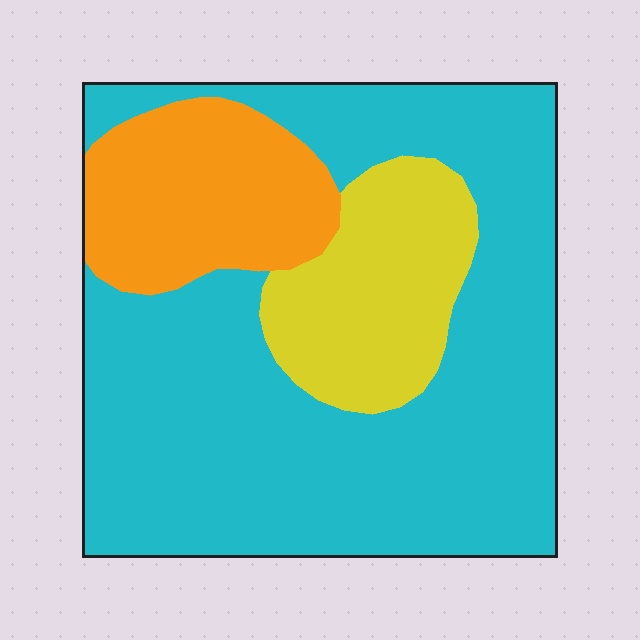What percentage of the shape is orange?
Orange takes up less than a quarter of the shape.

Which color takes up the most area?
Cyan, at roughly 65%.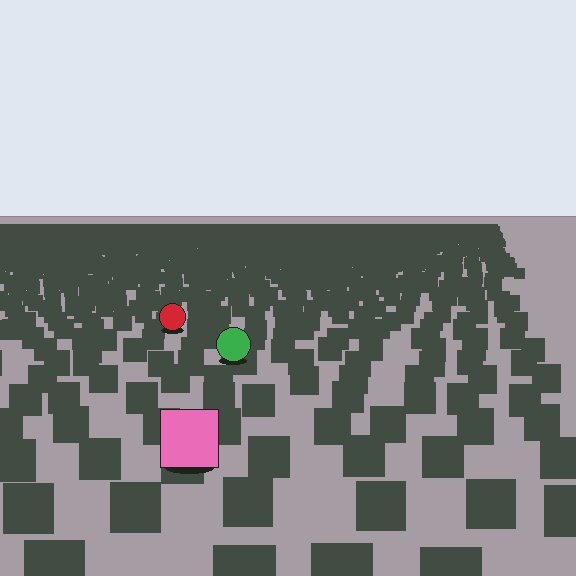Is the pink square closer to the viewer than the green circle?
Yes. The pink square is closer — you can tell from the texture gradient: the ground texture is coarser near it.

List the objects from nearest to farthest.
From nearest to farthest: the pink square, the green circle, the red circle.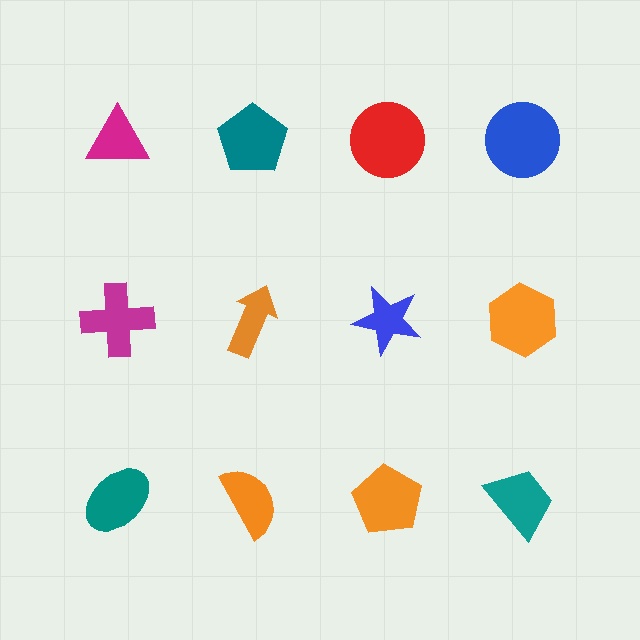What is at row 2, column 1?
A magenta cross.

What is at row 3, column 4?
A teal trapezoid.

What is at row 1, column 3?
A red circle.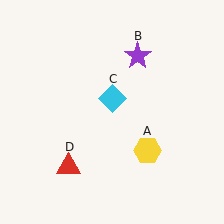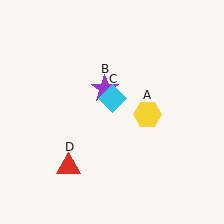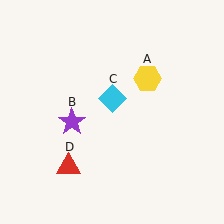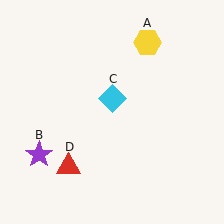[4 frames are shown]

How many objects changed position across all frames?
2 objects changed position: yellow hexagon (object A), purple star (object B).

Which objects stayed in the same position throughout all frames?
Cyan diamond (object C) and red triangle (object D) remained stationary.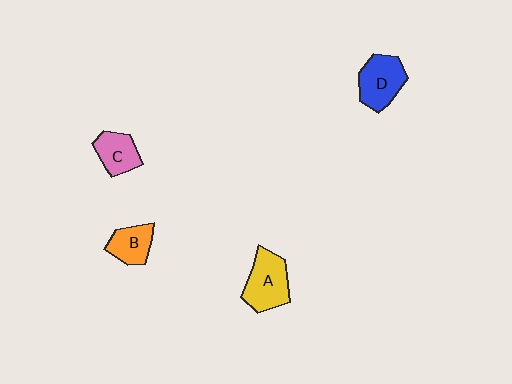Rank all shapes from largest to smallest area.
From largest to smallest: A (yellow), D (blue), C (pink), B (orange).